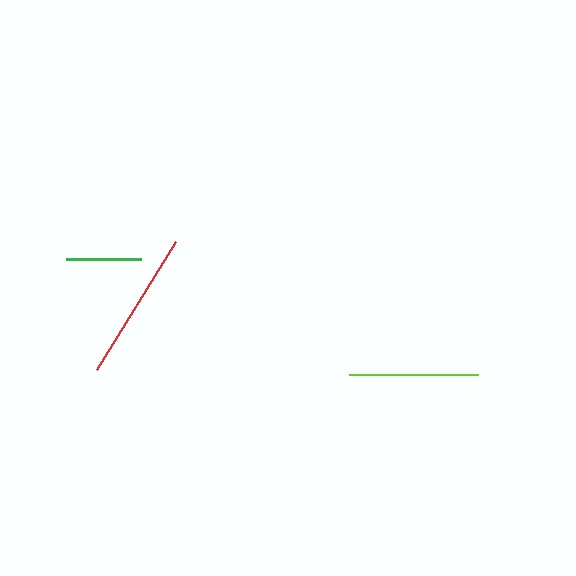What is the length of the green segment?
The green segment is approximately 75 pixels long.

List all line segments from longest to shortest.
From longest to shortest: red, lime, green.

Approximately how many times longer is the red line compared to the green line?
The red line is approximately 2.0 times the length of the green line.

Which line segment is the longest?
The red line is the longest at approximately 150 pixels.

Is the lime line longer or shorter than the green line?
The lime line is longer than the green line.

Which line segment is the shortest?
The green line is the shortest at approximately 75 pixels.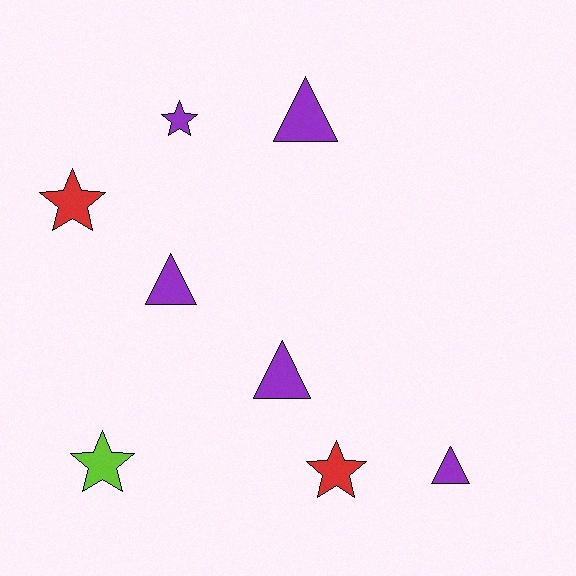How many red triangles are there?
There are no red triangles.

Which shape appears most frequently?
Star, with 4 objects.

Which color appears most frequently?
Purple, with 5 objects.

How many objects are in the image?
There are 8 objects.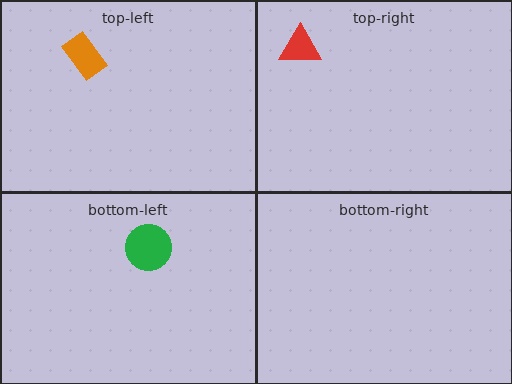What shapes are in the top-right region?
The red triangle.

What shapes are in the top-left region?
The orange rectangle.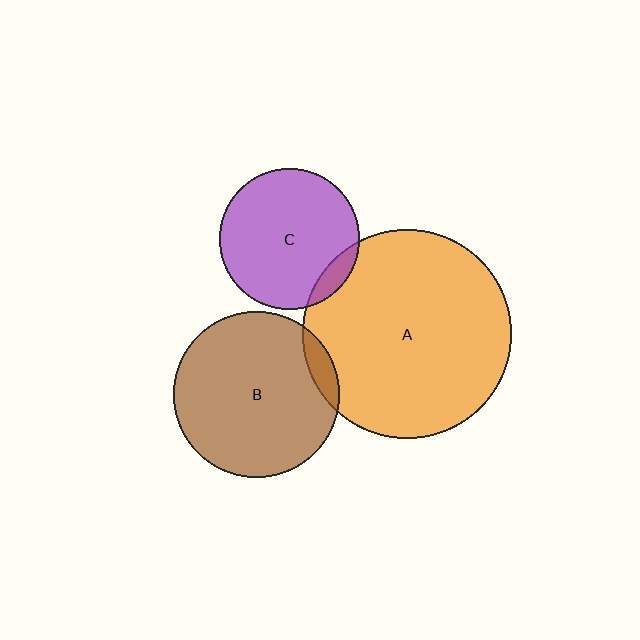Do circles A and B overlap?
Yes.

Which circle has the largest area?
Circle A (orange).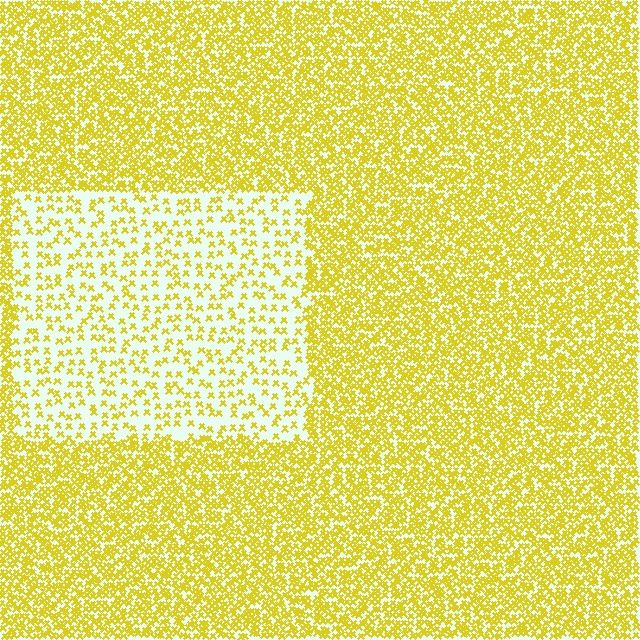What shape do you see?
I see a rectangle.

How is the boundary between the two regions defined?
The boundary is defined by a change in element density (approximately 2.9x ratio). All elements are the same color, size, and shape.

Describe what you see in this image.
The image contains small yellow elements arranged at two different densities. A rectangle-shaped region is visible where the elements are less densely packed than the surrounding area.